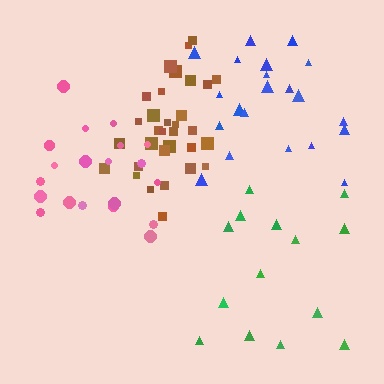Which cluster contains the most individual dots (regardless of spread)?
Brown (32).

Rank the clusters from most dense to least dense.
brown, pink, blue, green.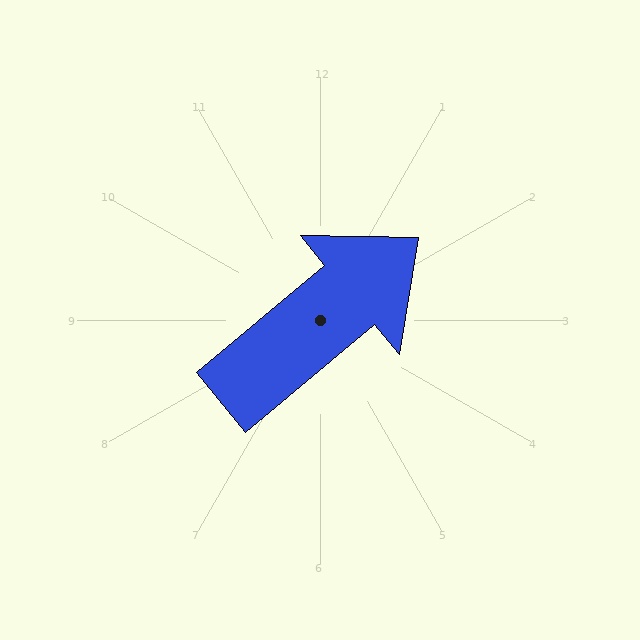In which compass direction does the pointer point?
Northeast.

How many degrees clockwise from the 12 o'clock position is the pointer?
Approximately 50 degrees.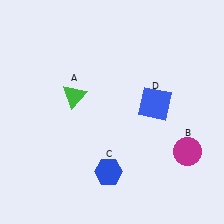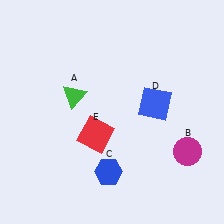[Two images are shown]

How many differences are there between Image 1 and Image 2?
There is 1 difference between the two images.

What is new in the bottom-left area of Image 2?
A red square (E) was added in the bottom-left area of Image 2.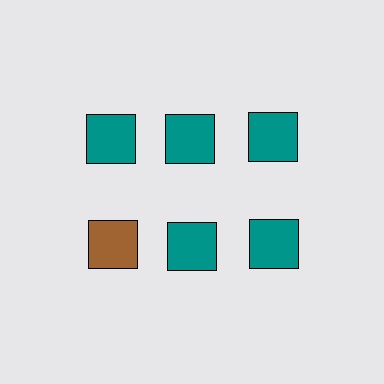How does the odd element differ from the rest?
It has a different color: brown instead of teal.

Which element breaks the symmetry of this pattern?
The brown square in the second row, leftmost column breaks the symmetry. All other shapes are teal squares.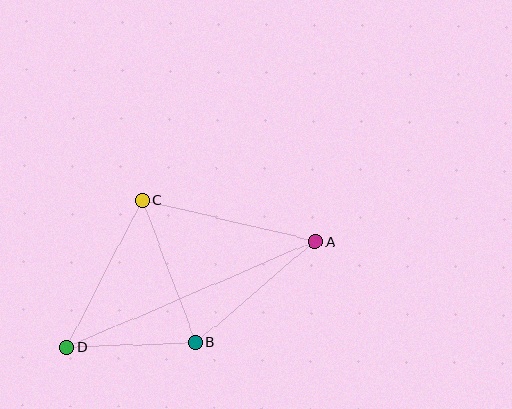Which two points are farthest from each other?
Points A and D are farthest from each other.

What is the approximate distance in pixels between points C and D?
The distance between C and D is approximately 165 pixels.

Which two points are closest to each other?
Points B and D are closest to each other.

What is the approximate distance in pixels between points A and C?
The distance between A and C is approximately 178 pixels.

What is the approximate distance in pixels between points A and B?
The distance between A and B is approximately 156 pixels.